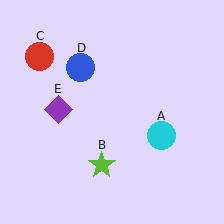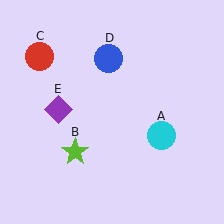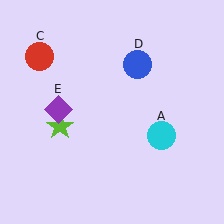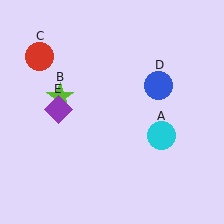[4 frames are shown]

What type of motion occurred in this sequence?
The lime star (object B), blue circle (object D) rotated clockwise around the center of the scene.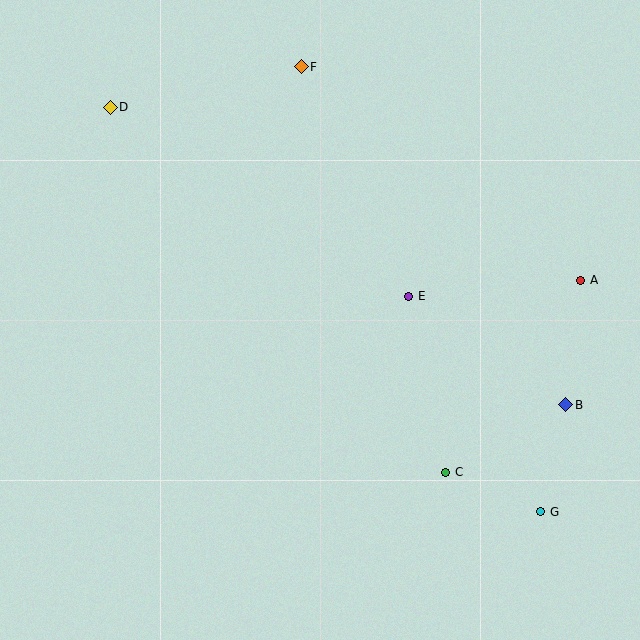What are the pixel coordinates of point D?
Point D is at (110, 107).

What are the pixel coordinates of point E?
Point E is at (409, 296).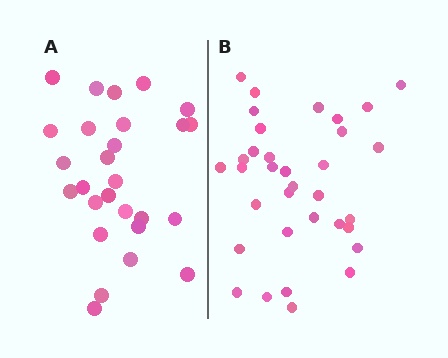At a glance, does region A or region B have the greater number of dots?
Region B (the right region) has more dots.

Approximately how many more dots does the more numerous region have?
Region B has roughly 8 or so more dots than region A.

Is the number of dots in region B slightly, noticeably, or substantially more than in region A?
Region B has noticeably more, but not dramatically so. The ratio is roughly 1.3 to 1.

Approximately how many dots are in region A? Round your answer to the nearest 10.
About 30 dots. (The exact count is 27, which rounds to 30.)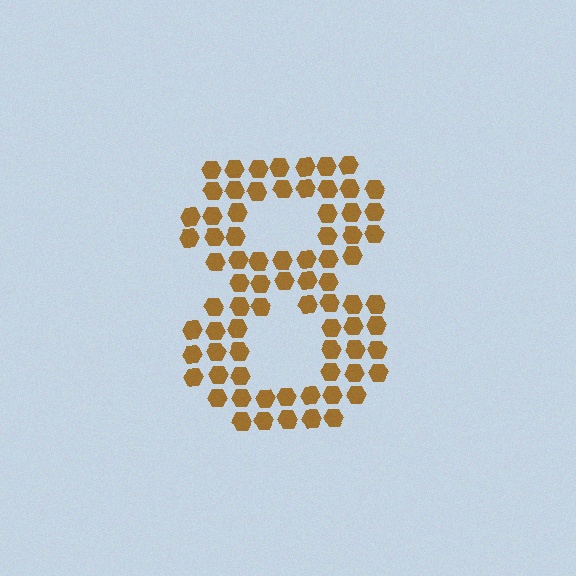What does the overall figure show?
The overall figure shows the digit 8.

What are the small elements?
The small elements are hexagons.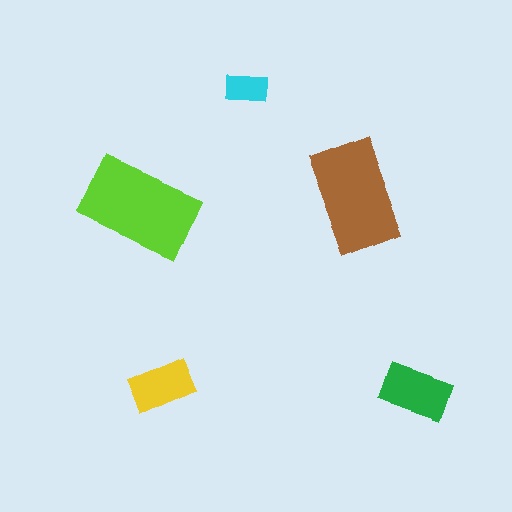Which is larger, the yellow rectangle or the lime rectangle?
The lime one.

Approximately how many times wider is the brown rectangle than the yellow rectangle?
About 2 times wider.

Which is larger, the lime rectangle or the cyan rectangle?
The lime one.